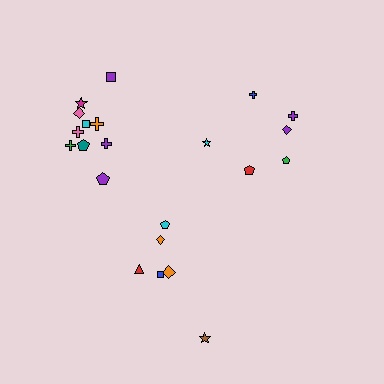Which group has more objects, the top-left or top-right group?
The top-left group.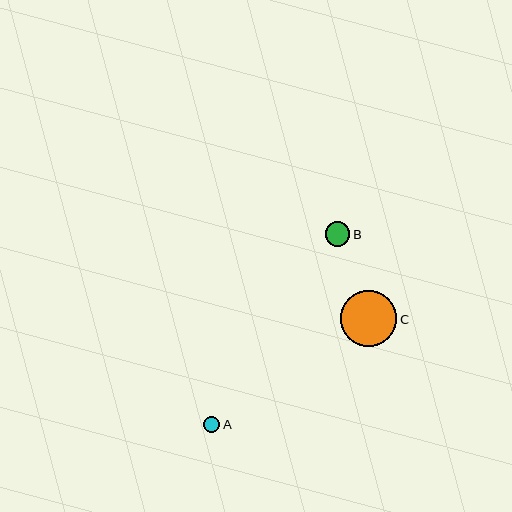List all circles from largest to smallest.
From largest to smallest: C, B, A.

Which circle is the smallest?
Circle A is the smallest with a size of approximately 17 pixels.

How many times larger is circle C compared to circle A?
Circle C is approximately 3.4 times the size of circle A.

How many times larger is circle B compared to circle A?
Circle B is approximately 1.5 times the size of circle A.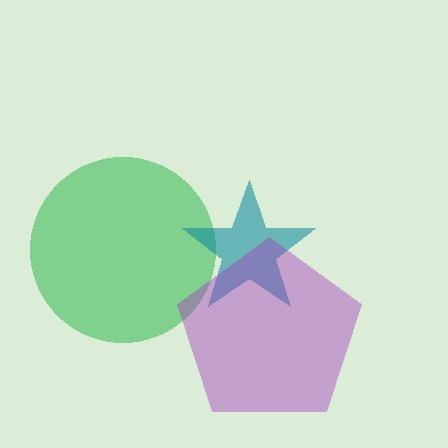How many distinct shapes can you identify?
There are 3 distinct shapes: a green circle, a teal star, a purple pentagon.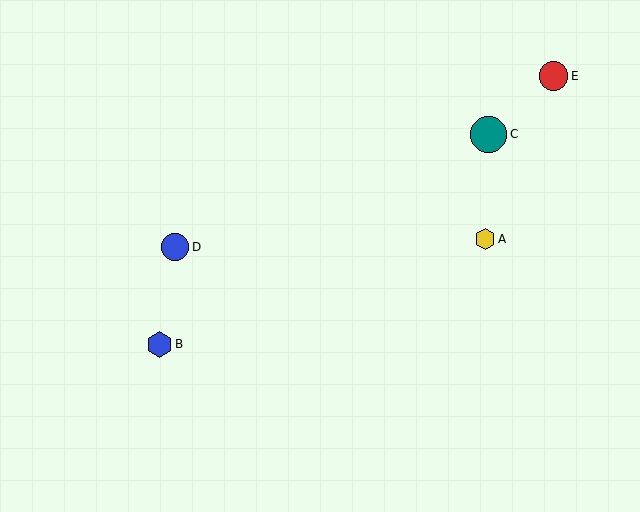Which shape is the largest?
The teal circle (labeled C) is the largest.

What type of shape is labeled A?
Shape A is a yellow hexagon.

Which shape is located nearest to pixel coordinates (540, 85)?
The red circle (labeled E) at (554, 76) is nearest to that location.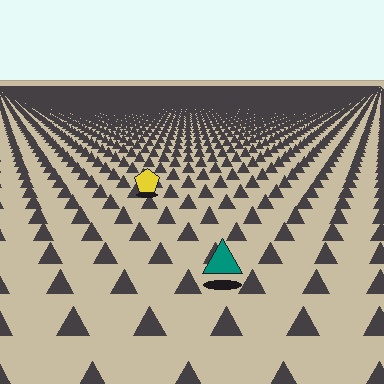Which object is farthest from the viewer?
The yellow pentagon is farthest from the viewer. It appears smaller and the ground texture around it is denser.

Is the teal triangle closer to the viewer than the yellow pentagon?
Yes. The teal triangle is closer — you can tell from the texture gradient: the ground texture is coarser near it.